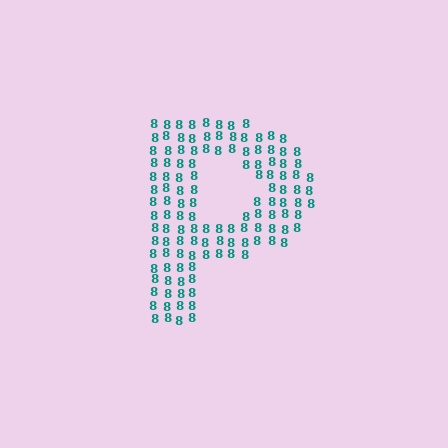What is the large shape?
The large shape is the letter P.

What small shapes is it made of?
It is made of small digit 8's.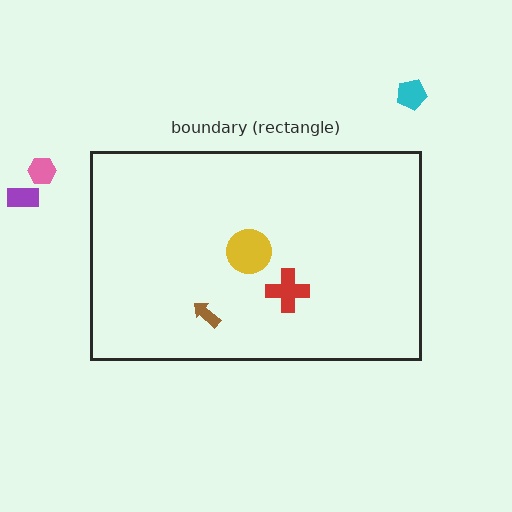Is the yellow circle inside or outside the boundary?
Inside.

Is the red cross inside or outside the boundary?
Inside.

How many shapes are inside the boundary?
3 inside, 3 outside.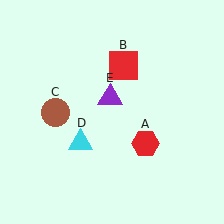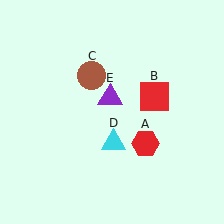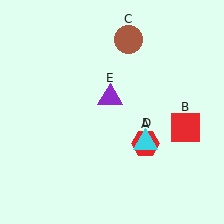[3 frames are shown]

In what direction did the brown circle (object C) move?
The brown circle (object C) moved up and to the right.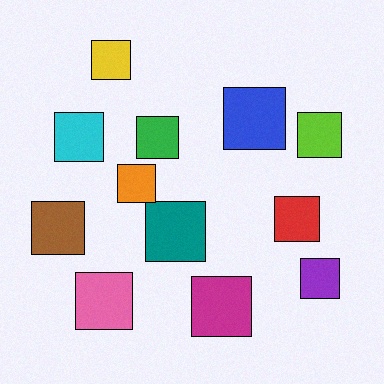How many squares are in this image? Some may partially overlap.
There are 12 squares.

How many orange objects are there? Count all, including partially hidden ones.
There is 1 orange object.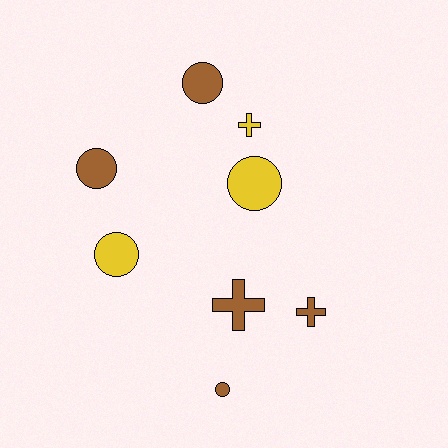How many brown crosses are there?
There are 2 brown crosses.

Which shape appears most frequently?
Circle, with 5 objects.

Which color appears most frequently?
Brown, with 5 objects.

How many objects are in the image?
There are 8 objects.